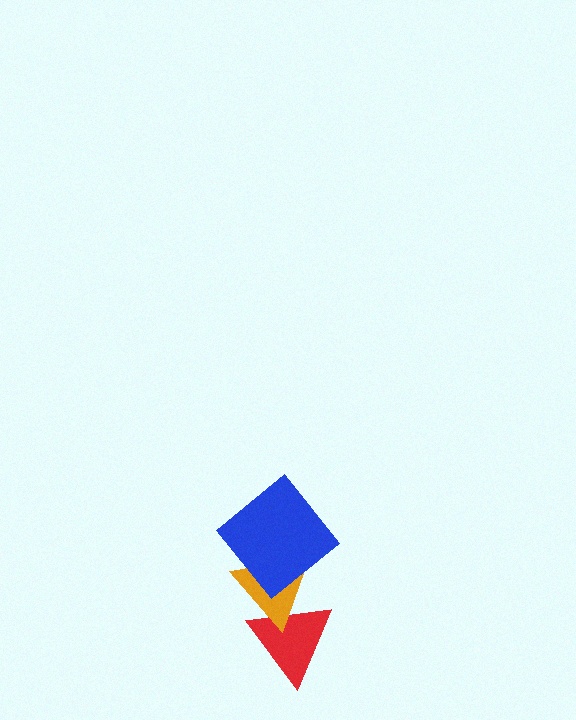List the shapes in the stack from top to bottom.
From top to bottom: the blue diamond, the orange triangle, the red triangle.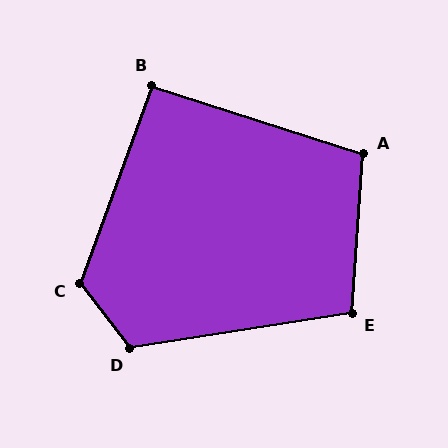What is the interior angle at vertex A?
Approximately 104 degrees (obtuse).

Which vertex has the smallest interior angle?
B, at approximately 92 degrees.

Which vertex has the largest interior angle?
C, at approximately 123 degrees.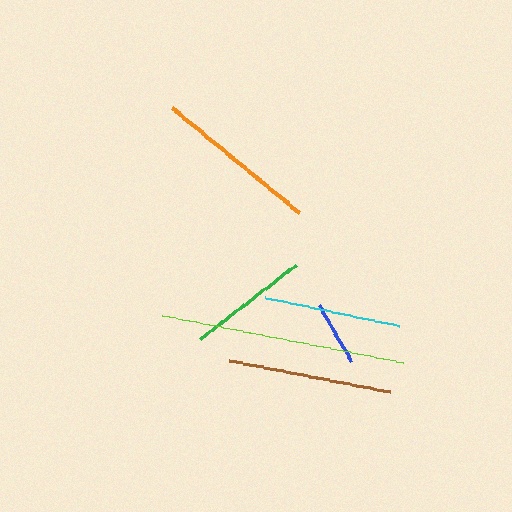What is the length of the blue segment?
The blue segment is approximately 65 pixels long.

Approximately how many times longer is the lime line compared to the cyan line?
The lime line is approximately 1.8 times the length of the cyan line.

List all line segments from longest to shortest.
From longest to shortest: lime, orange, brown, cyan, green, blue.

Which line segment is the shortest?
The blue line is the shortest at approximately 65 pixels.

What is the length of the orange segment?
The orange segment is approximately 165 pixels long.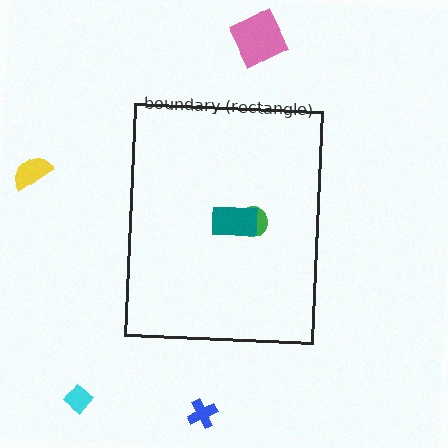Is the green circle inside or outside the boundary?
Inside.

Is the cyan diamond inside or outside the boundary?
Outside.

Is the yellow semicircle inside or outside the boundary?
Outside.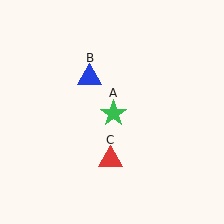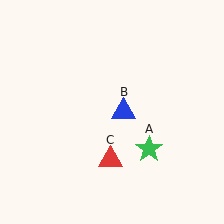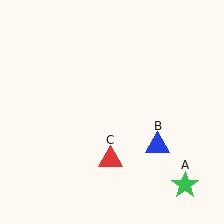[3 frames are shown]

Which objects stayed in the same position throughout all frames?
Red triangle (object C) remained stationary.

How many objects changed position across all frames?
2 objects changed position: green star (object A), blue triangle (object B).